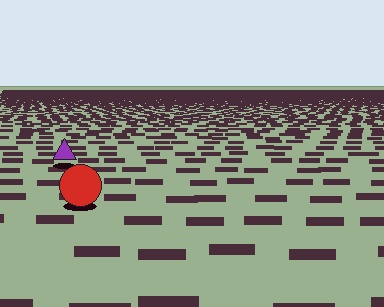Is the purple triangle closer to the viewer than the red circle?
No. The red circle is closer — you can tell from the texture gradient: the ground texture is coarser near it.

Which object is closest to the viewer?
The red circle is closest. The texture marks near it are larger and more spread out.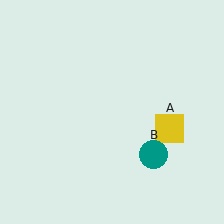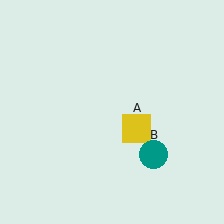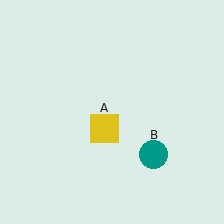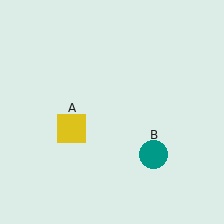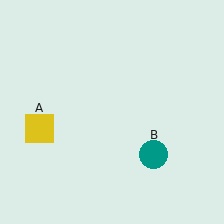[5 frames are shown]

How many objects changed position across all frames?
1 object changed position: yellow square (object A).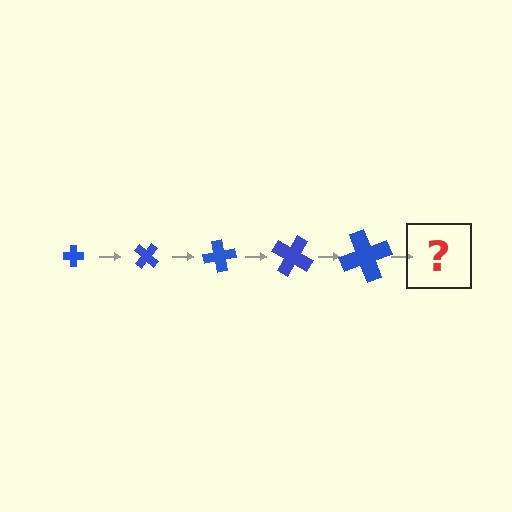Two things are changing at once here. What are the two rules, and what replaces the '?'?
The two rules are that the cross grows larger each step and it rotates 40 degrees each step. The '?' should be a cross, larger than the previous one and rotated 200 degrees from the start.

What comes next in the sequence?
The next element should be a cross, larger than the previous one and rotated 200 degrees from the start.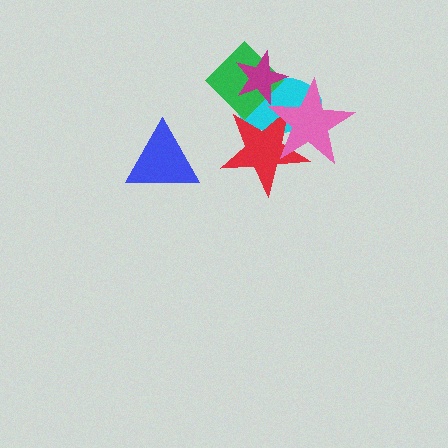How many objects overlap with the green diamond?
3 objects overlap with the green diamond.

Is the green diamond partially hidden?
Yes, it is partially covered by another shape.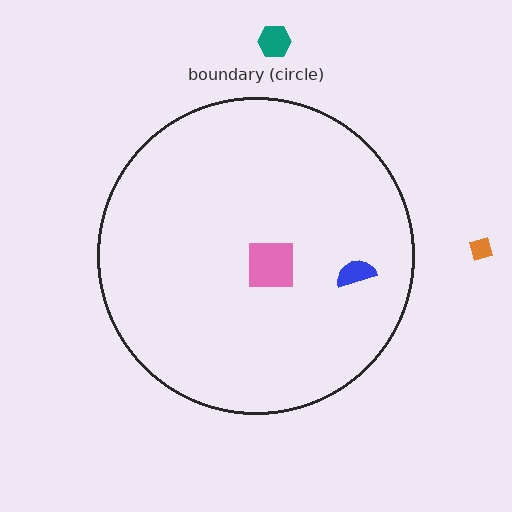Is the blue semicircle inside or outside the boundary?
Inside.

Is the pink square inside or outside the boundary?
Inside.